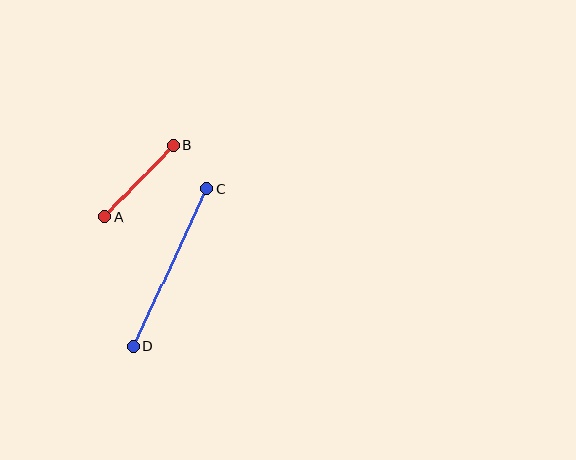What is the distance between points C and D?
The distance is approximately 173 pixels.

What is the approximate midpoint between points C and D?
The midpoint is at approximately (170, 268) pixels.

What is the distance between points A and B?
The distance is approximately 99 pixels.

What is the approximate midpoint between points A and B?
The midpoint is at approximately (139, 181) pixels.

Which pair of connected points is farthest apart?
Points C and D are farthest apart.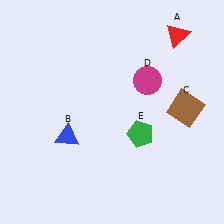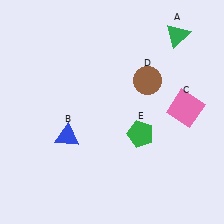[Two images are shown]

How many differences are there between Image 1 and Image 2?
There are 3 differences between the two images.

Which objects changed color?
A changed from red to green. C changed from brown to pink. D changed from magenta to brown.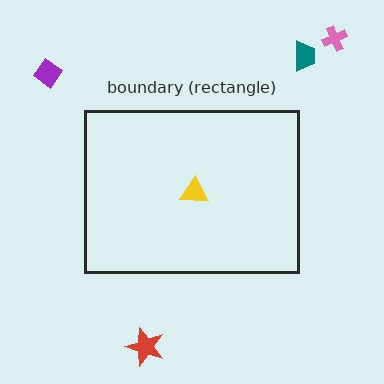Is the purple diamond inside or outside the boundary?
Outside.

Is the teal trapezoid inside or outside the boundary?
Outside.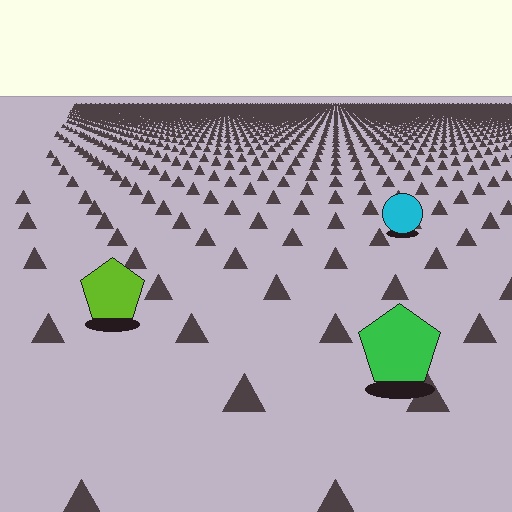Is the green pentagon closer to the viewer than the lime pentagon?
Yes. The green pentagon is closer — you can tell from the texture gradient: the ground texture is coarser near it.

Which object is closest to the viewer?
The green pentagon is closest. The texture marks near it are larger and more spread out.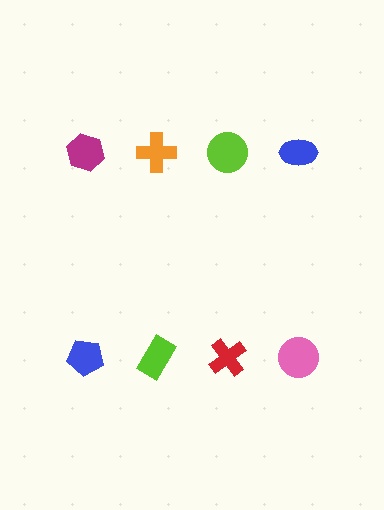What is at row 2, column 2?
A lime rectangle.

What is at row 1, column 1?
A magenta hexagon.